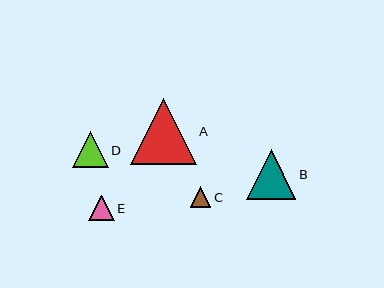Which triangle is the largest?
Triangle A is the largest with a size of approximately 66 pixels.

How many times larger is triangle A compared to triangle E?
Triangle A is approximately 2.6 times the size of triangle E.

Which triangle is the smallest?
Triangle C is the smallest with a size of approximately 21 pixels.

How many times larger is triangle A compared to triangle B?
Triangle A is approximately 1.3 times the size of triangle B.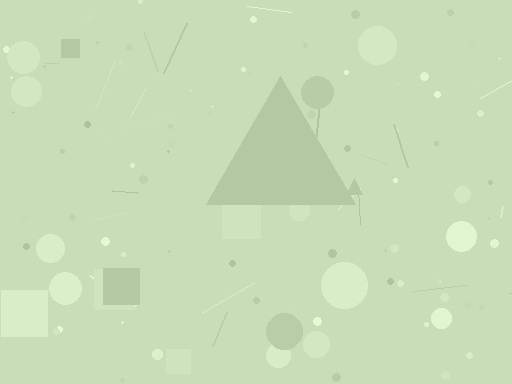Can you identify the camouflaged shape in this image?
The camouflaged shape is a triangle.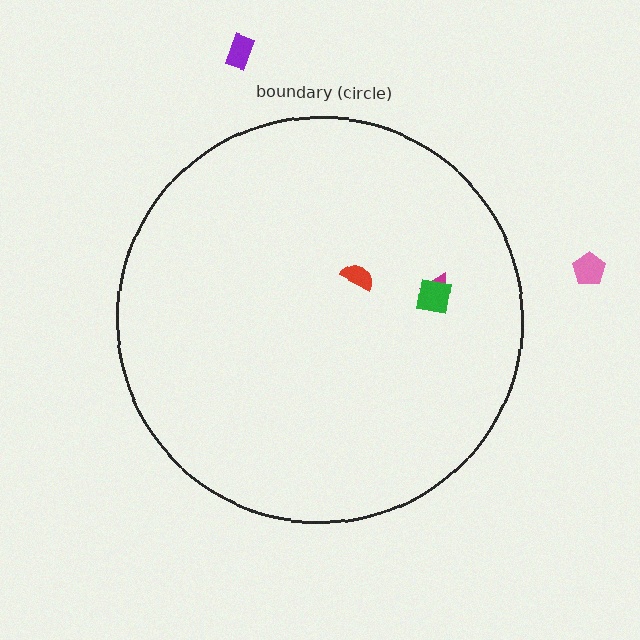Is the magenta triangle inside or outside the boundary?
Inside.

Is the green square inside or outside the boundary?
Inside.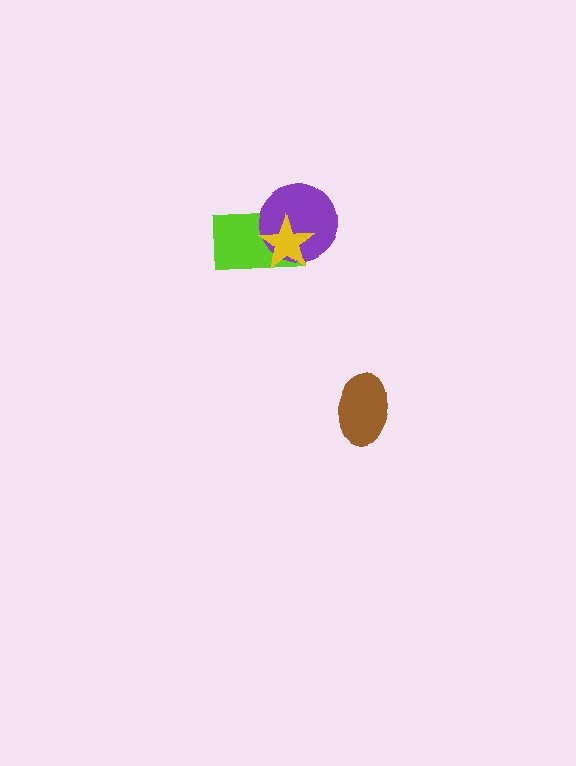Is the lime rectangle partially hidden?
Yes, it is partially covered by another shape.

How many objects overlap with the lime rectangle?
2 objects overlap with the lime rectangle.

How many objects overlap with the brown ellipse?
0 objects overlap with the brown ellipse.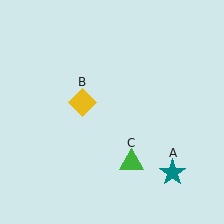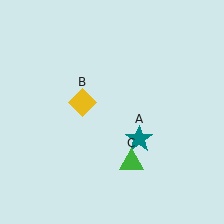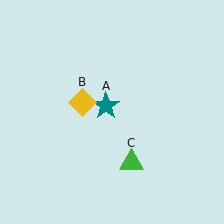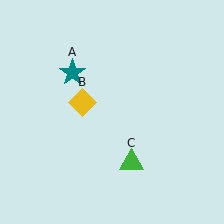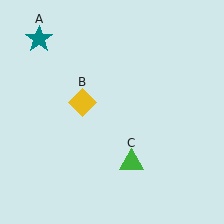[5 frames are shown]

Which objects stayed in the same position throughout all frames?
Yellow diamond (object B) and green triangle (object C) remained stationary.